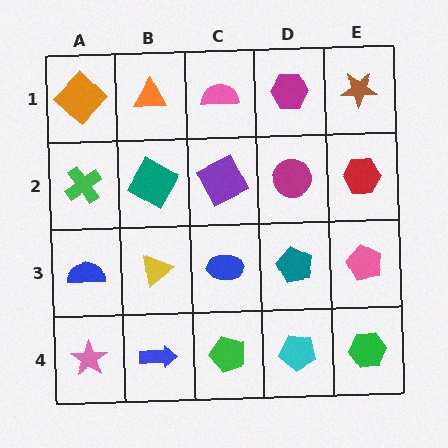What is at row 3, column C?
A blue ellipse.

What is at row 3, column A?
A blue semicircle.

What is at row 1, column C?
A pink semicircle.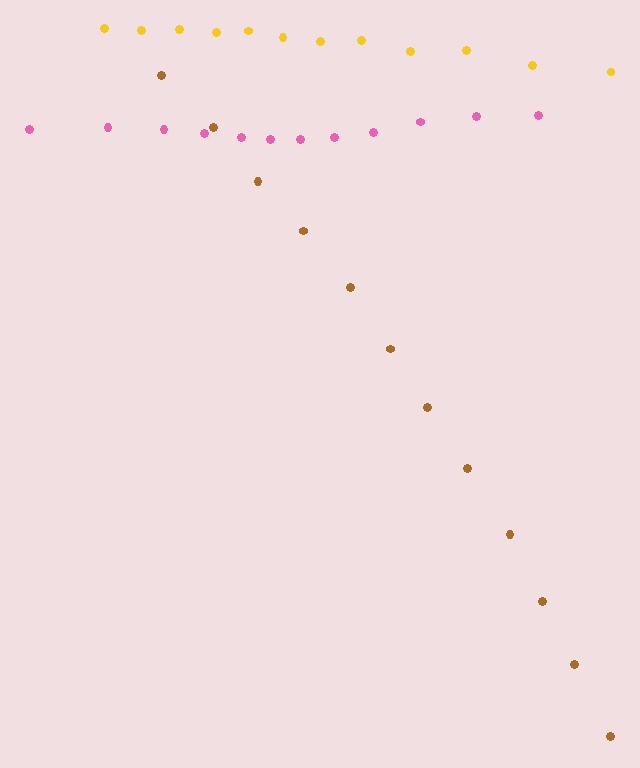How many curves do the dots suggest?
There are 3 distinct paths.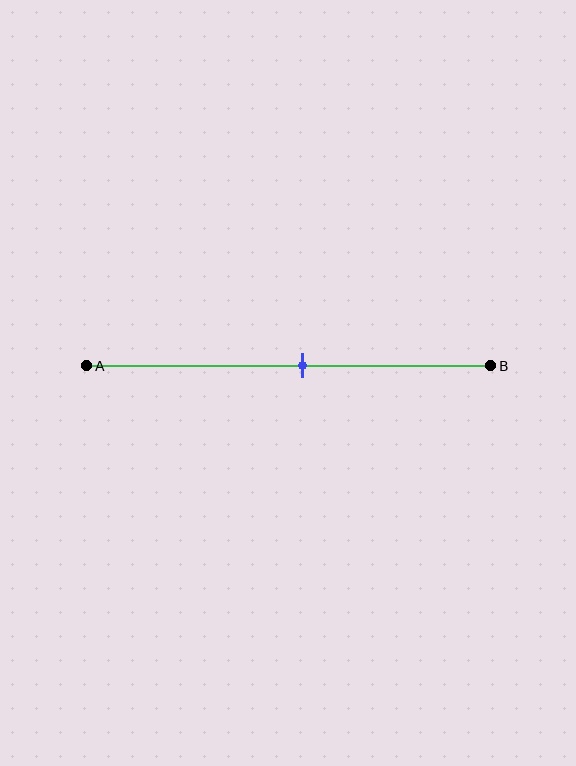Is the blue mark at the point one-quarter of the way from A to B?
No, the mark is at about 55% from A, not at the 25% one-quarter point.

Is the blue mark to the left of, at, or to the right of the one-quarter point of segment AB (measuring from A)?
The blue mark is to the right of the one-quarter point of segment AB.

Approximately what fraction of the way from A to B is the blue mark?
The blue mark is approximately 55% of the way from A to B.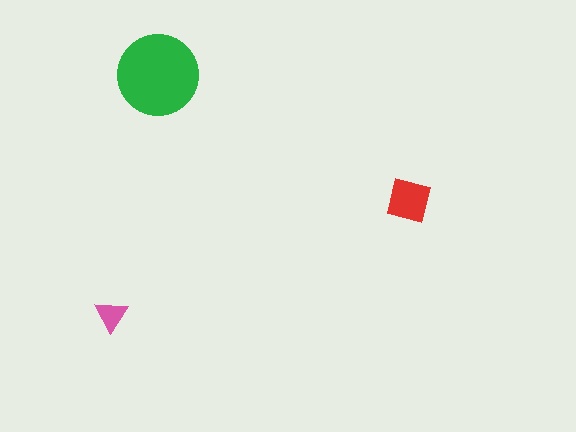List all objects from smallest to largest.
The pink triangle, the red square, the green circle.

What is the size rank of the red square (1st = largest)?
2nd.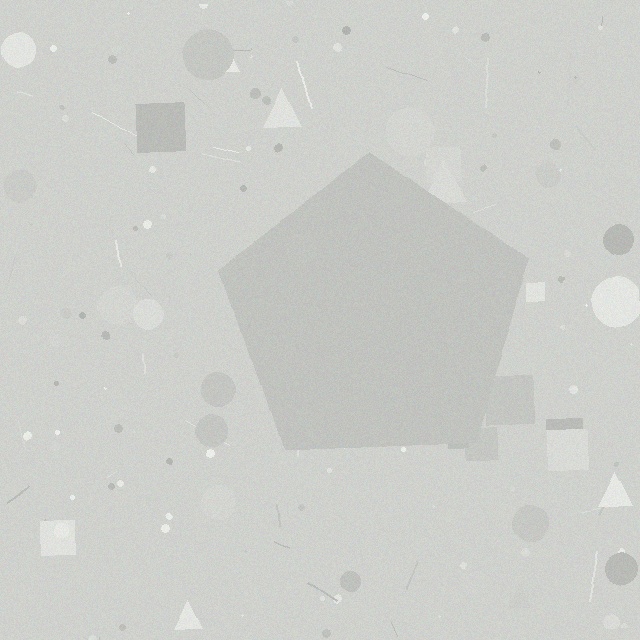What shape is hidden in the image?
A pentagon is hidden in the image.